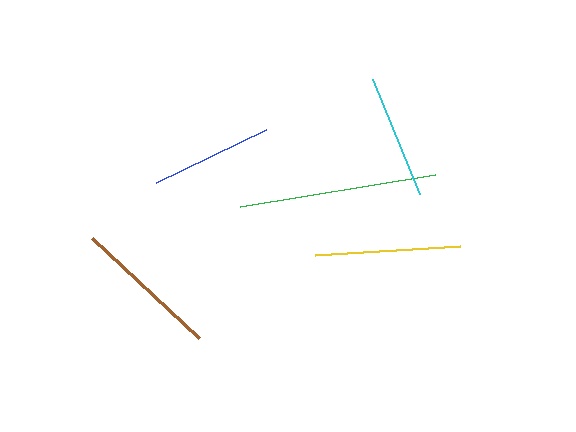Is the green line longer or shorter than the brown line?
The green line is longer than the brown line.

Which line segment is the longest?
The green line is the longest at approximately 198 pixels.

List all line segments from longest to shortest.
From longest to shortest: green, brown, yellow, cyan, blue.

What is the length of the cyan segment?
The cyan segment is approximately 123 pixels long.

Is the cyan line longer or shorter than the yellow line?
The yellow line is longer than the cyan line.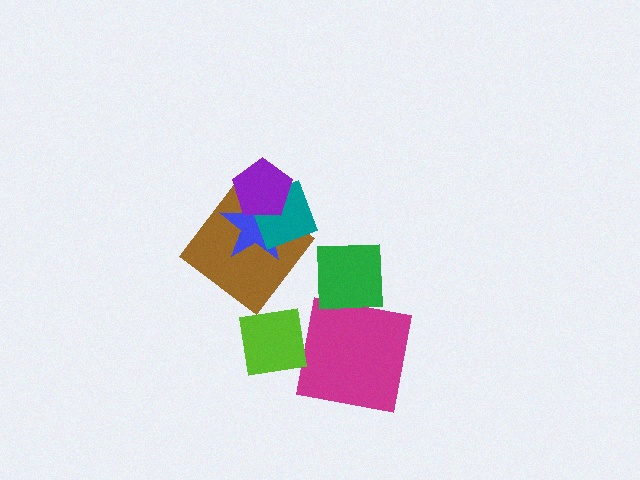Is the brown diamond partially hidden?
Yes, it is partially covered by another shape.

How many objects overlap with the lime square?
0 objects overlap with the lime square.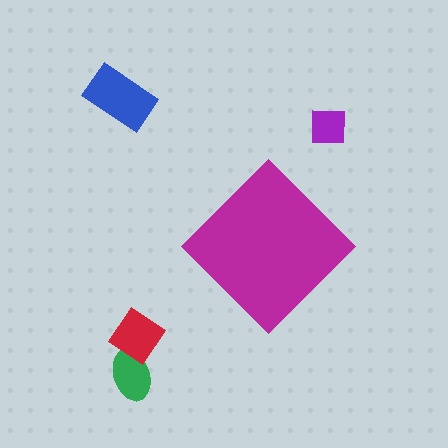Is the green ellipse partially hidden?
No, the green ellipse is fully visible.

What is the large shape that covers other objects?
A magenta diamond.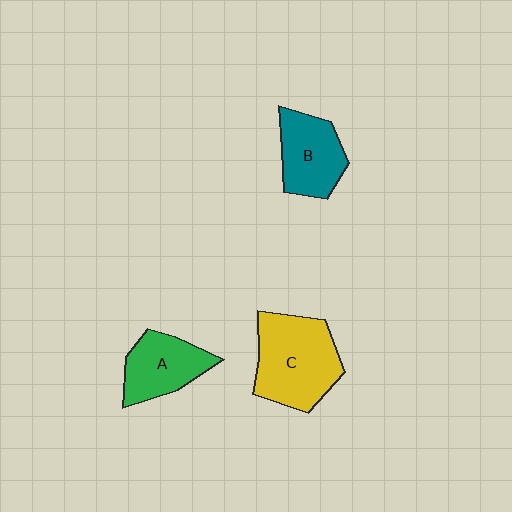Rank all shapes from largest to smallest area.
From largest to smallest: C (yellow), B (teal), A (green).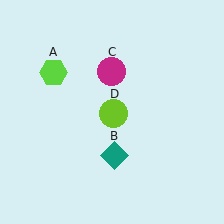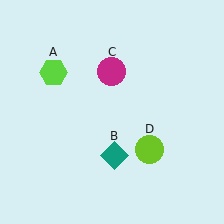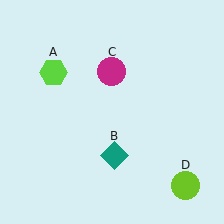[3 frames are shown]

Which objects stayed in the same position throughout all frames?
Lime hexagon (object A) and teal diamond (object B) and magenta circle (object C) remained stationary.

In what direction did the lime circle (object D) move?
The lime circle (object D) moved down and to the right.